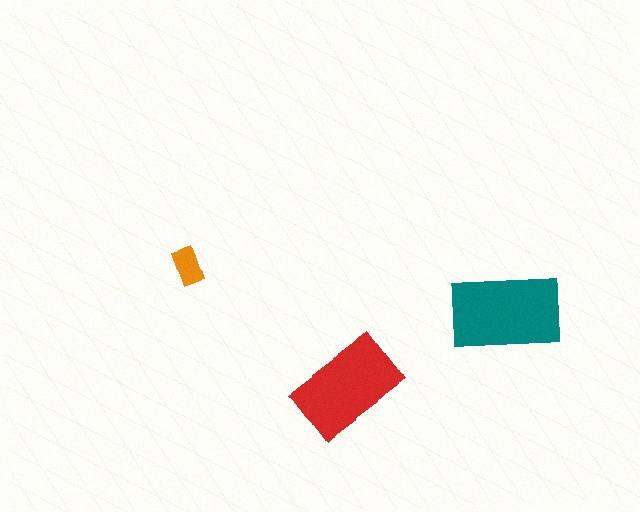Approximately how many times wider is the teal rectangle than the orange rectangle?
About 3 times wider.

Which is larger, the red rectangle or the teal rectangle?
The teal one.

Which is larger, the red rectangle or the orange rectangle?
The red one.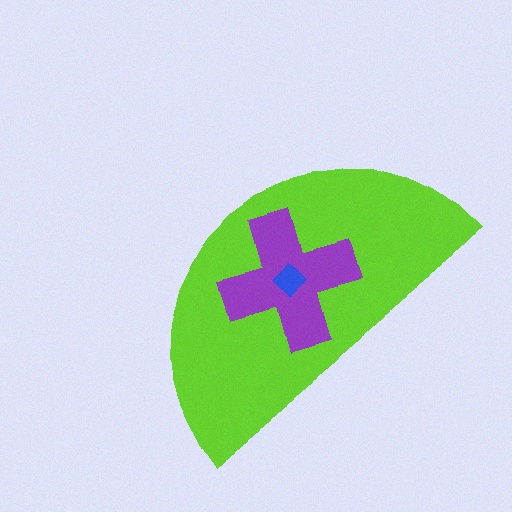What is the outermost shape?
The lime semicircle.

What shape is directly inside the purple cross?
The blue diamond.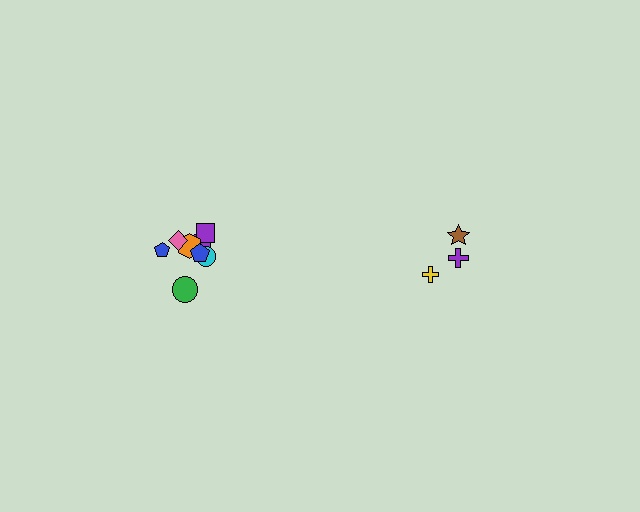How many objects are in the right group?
There are 3 objects.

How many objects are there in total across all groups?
There are 11 objects.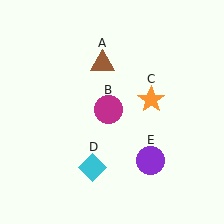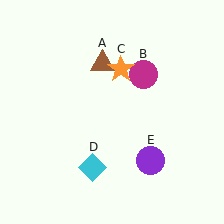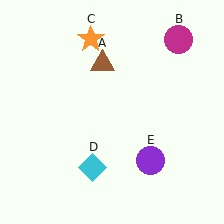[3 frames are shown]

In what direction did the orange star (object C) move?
The orange star (object C) moved up and to the left.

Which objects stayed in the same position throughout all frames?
Brown triangle (object A) and cyan diamond (object D) and purple circle (object E) remained stationary.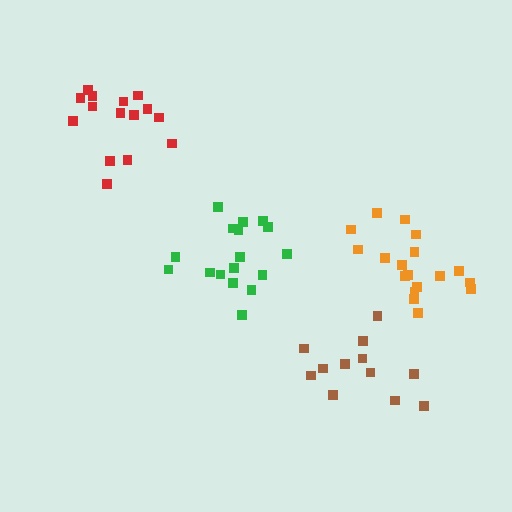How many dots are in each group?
Group 1: 17 dots, Group 2: 18 dots, Group 3: 15 dots, Group 4: 12 dots (62 total).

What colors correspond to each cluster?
The clusters are colored: green, orange, red, brown.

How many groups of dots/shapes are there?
There are 4 groups.